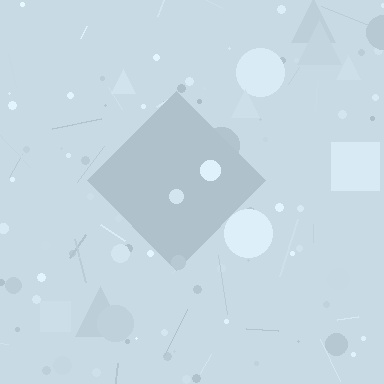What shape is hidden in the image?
A diamond is hidden in the image.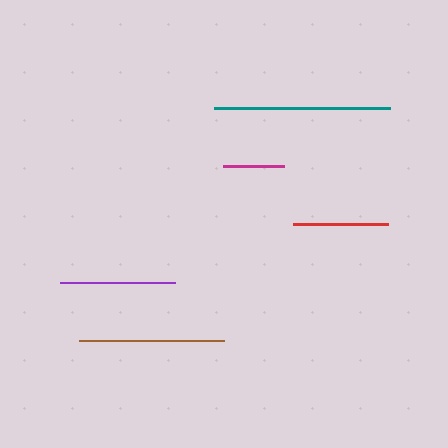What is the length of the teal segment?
The teal segment is approximately 175 pixels long.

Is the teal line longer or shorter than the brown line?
The teal line is longer than the brown line.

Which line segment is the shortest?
The magenta line is the shortest at approximately 61 pixels.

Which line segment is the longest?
The teal line is the longest at approximately 175 pixels.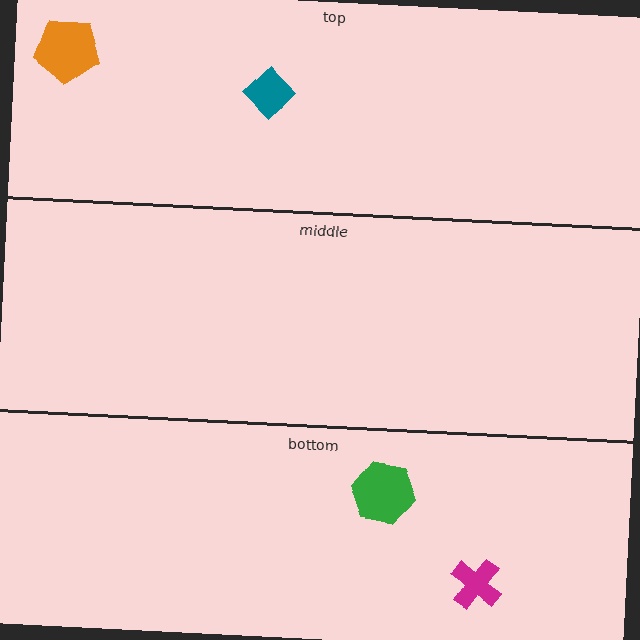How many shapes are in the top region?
2.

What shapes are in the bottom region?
The green hexagon, the magenta cross.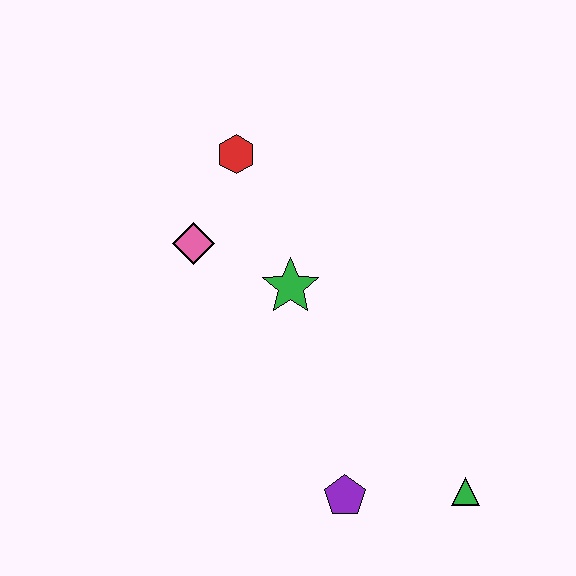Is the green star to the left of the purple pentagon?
Yes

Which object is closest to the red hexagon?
The pink diamond is closest to the red hexagon.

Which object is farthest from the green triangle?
The red hexagon is farthest from the green triangle.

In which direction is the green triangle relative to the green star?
The green triangle is below the green star.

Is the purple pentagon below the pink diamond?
Yes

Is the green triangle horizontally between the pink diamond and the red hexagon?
No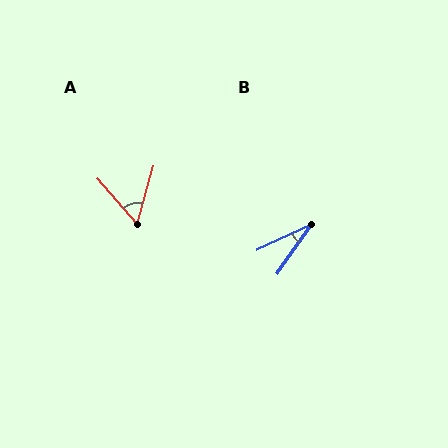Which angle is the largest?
A, at approximately 57 degrees.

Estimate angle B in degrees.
Approximately 29 degrees.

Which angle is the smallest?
B, at approximately 29 degrees.